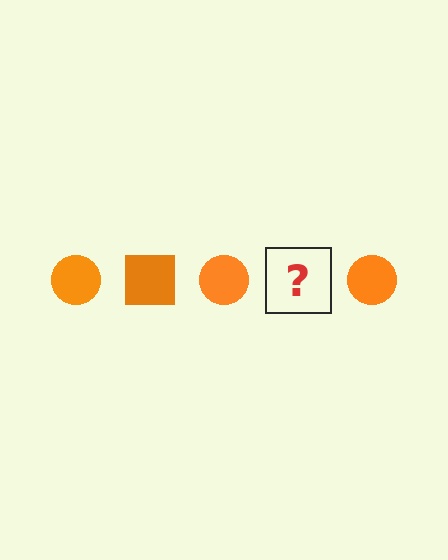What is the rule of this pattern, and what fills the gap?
The rule is that the pattern cycles through circle, square shapes in orange. The gap should be filled with an orange square.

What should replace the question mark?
The question mark should be replaced with an orange square.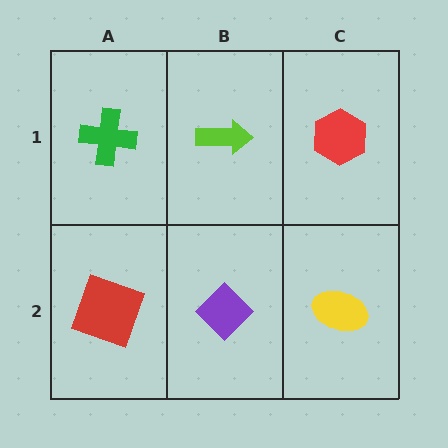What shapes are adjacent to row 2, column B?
A lime arrow (row 1, column B), a red square (row 2, column A), a yellow ellipse (row 2, column C).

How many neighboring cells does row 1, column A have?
2.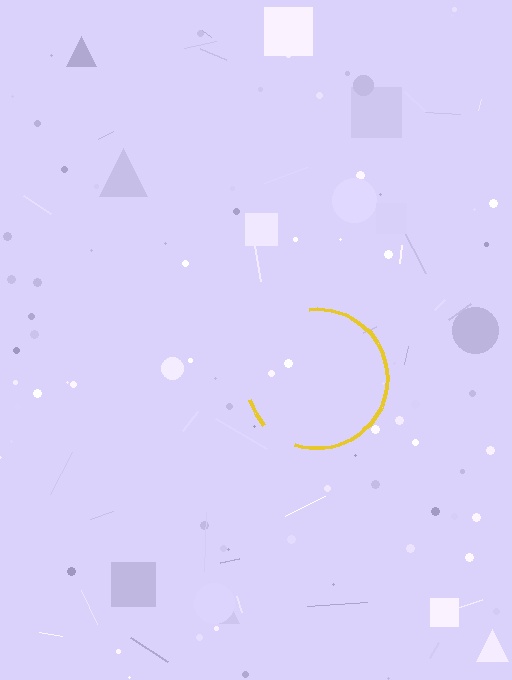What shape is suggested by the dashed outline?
The dashed outline suggests a circle.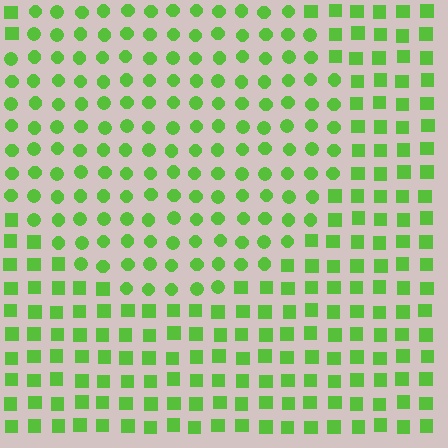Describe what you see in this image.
The image is filled with small lime elements arranged in a uniform grid. A circle-shaped region contains circles, while the surrounding area contains squares. The boundary is defined purely by the change in element shape.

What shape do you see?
I see a circle.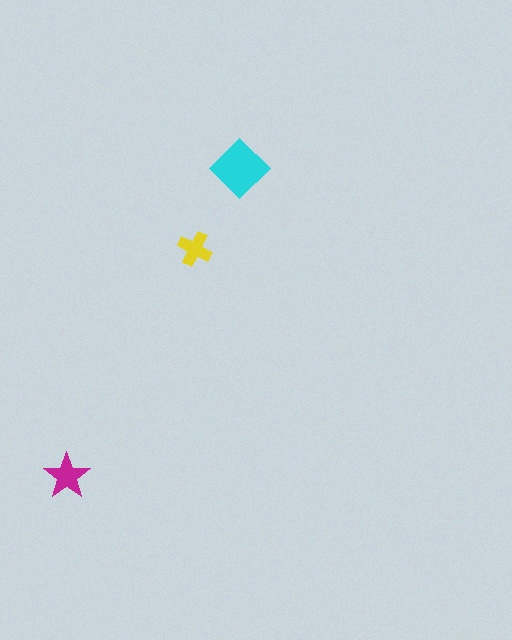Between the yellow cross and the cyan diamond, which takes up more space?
The cyan diamond.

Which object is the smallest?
The yellow cross.